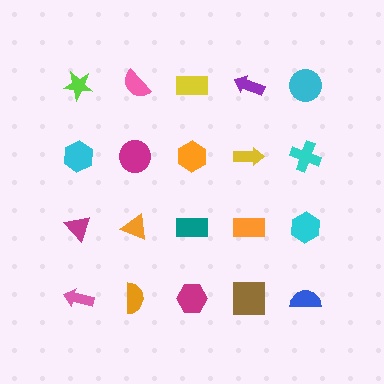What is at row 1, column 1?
A lime star.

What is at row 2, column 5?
A cyan cross.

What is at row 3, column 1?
A magenta triangle.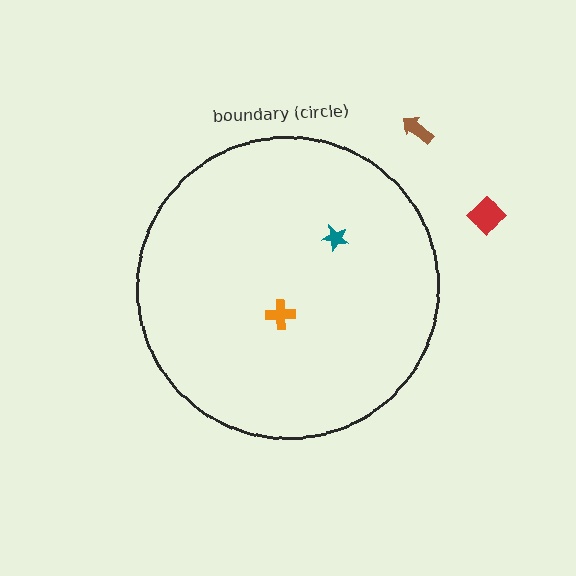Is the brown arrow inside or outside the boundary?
Outside.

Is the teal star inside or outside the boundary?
Inside.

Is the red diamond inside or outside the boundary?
Outside.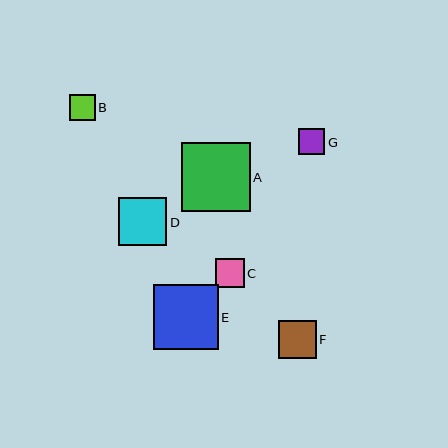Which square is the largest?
Square A is the largest with a size of approximately 69 pixels.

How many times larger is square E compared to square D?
Square E is approximately 1.4 times the size of square D.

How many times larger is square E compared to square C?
Square E is approximately 2.2 times the size of square C.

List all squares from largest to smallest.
From largest to smallest: A, E, D, F, C, B, G.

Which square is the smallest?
Square G is the smallest with a size of approximately 26 pixels.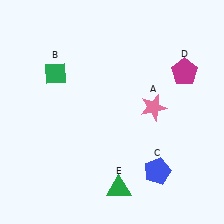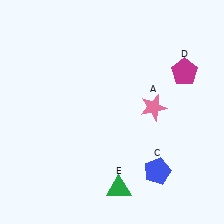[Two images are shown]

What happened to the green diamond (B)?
The green diamond (B) was removed in Image 2. It was in the top-left area of Image 1.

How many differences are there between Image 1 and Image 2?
There is 1 difference between the two images.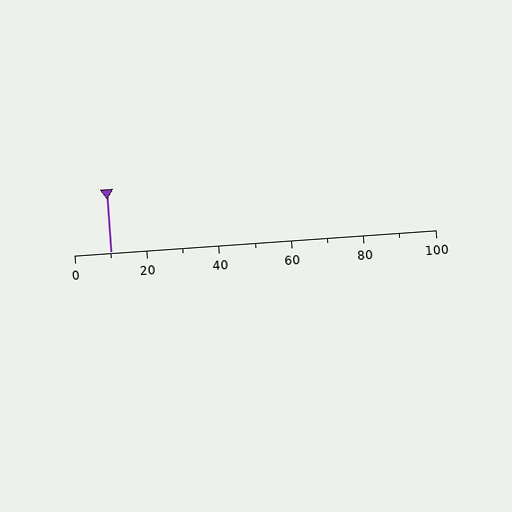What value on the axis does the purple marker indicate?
The marker indicates approximately 10.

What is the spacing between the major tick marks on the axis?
The major ticks are spaced 20 apart.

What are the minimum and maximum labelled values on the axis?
The axis runs from 0 to 100.